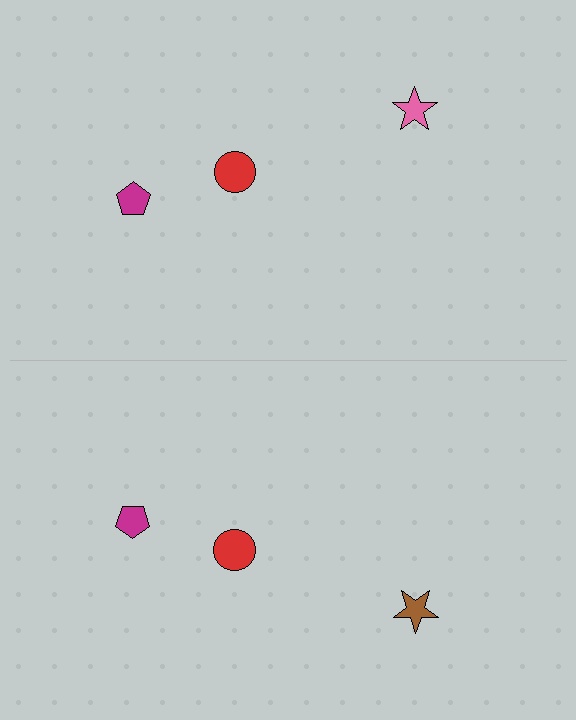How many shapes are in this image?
There are 6 shapes in this image.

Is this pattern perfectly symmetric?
No, the pattern is not perfectly symmetric. The brown star on the bottom side breaks the symmetry — its mirror counterpart is pink.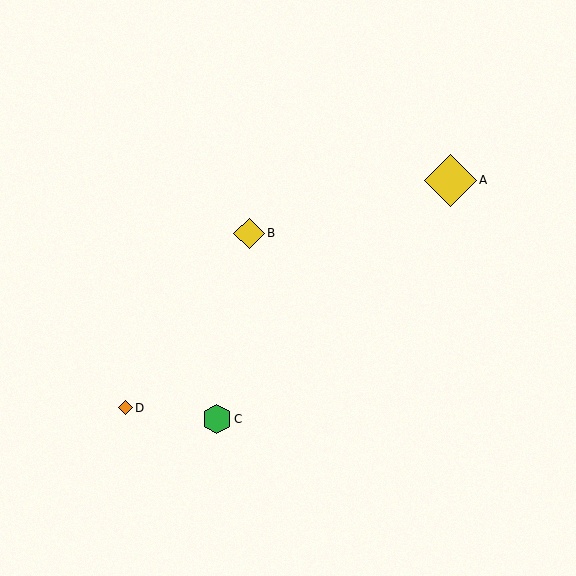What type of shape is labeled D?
Shape D is an orange diamond.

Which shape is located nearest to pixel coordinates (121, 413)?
The orange diamond (labeled D) at (125, 408) is nearest to that location.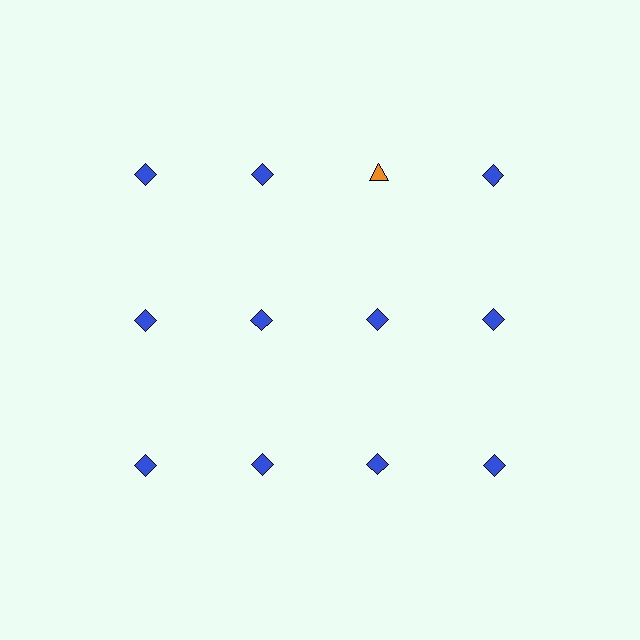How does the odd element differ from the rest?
It differs in both color (orange instead of blue) and shape (triangle instead of diamond).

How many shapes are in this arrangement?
There are 12 shapes arranged in a grid pattern.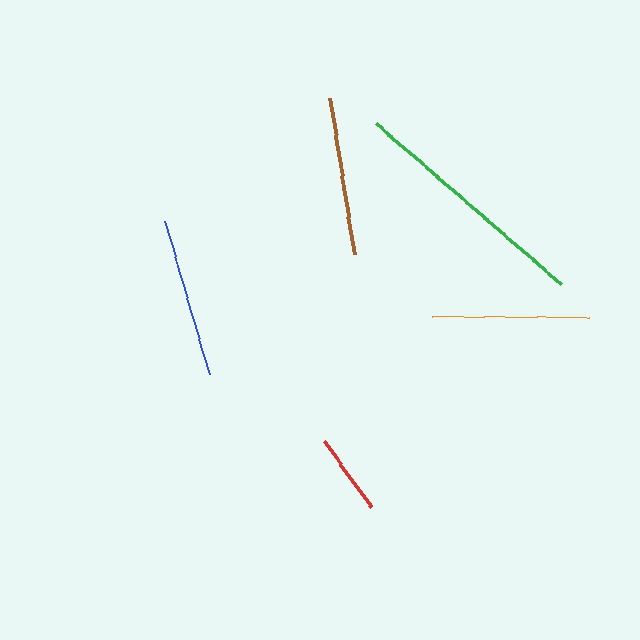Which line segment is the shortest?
The red line is the shortest at approximately 82 pixels.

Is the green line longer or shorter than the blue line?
The green line is longer than the blue line.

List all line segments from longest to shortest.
From longest to shortest: green, blue, brown, orange, red.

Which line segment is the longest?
The green line is the longest at approximately 244 pixels.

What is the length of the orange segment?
The orange segment is approximately 157 pixels long.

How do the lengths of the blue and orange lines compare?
The blue and orange lines are approximately the same length.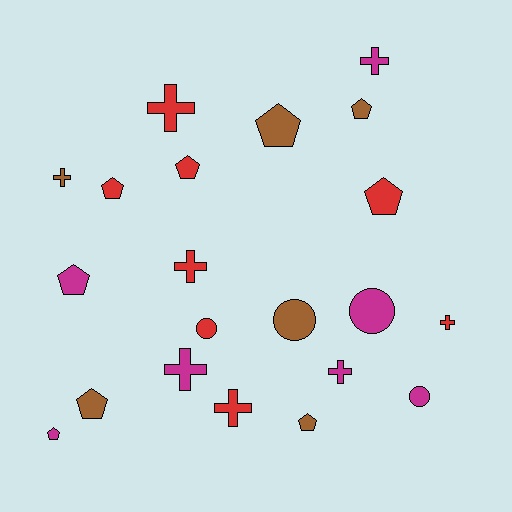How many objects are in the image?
There are 21 objects.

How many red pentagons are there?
There are 3 red pentagons.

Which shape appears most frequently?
Pentagon, with 9 objects.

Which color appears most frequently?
Red, with 8 objects.